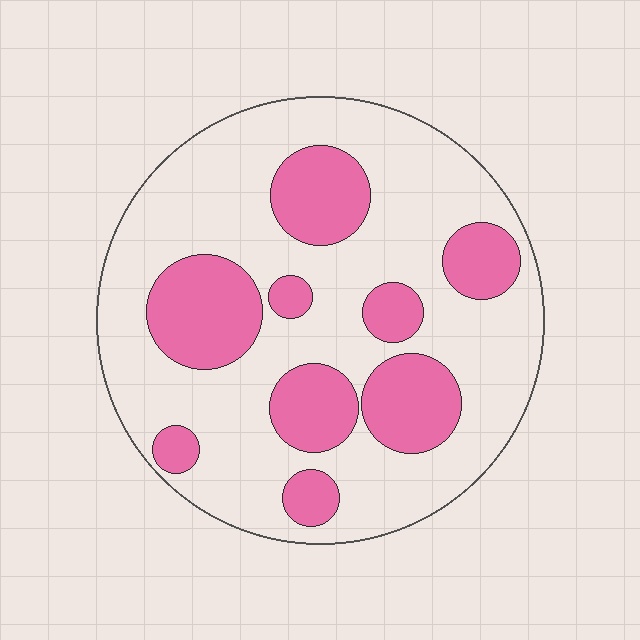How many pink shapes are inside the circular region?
9.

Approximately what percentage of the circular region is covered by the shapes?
Approximately 30%.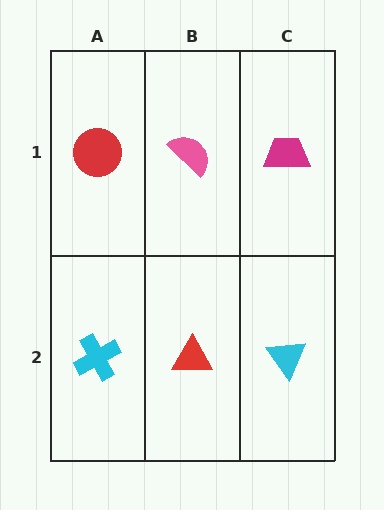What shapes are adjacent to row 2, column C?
A magenta trapezoid (row 1, column C), a red triangle (row 2, column B).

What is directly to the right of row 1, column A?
A pink semicircle.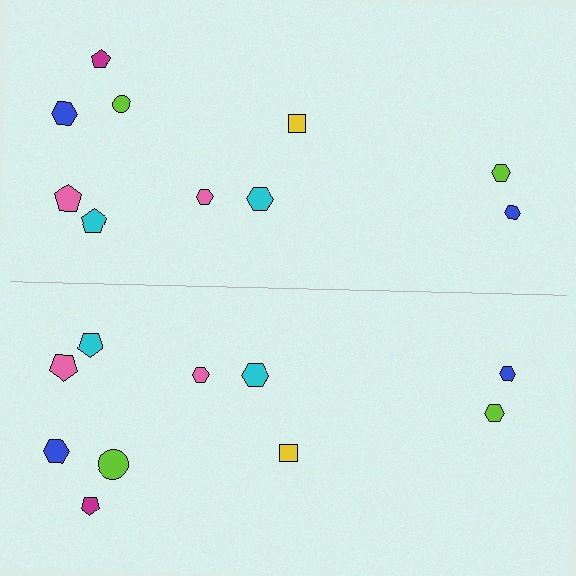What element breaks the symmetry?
The lime circle on the bottom side has a different size than its mirror counterpart.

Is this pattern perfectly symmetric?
No, the pattern is not perfectly symmetric. The lime circle on the bottom side has a different size than its mirror counterpart.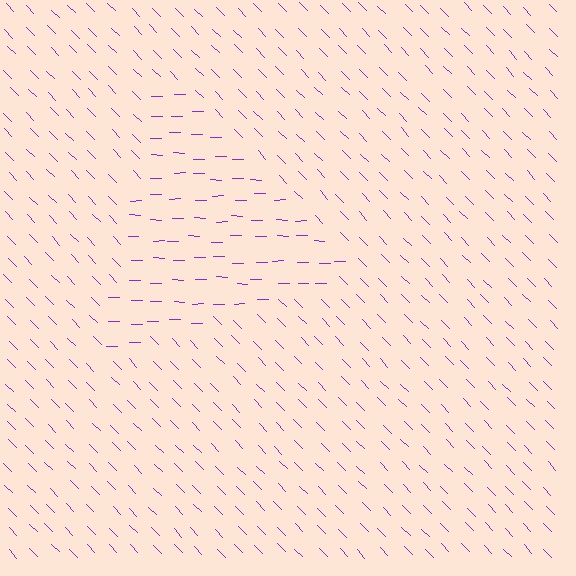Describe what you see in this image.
The image is filled with small purple line segments. A triangle region in the image has lines oriented differently from the surrounding lines, creating a visible texture boundary.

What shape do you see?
I see a triangle.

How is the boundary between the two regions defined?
The boundary is defined purely by a change in line orientation (approximately 45 degrees difference). All lines are the same color and thickness.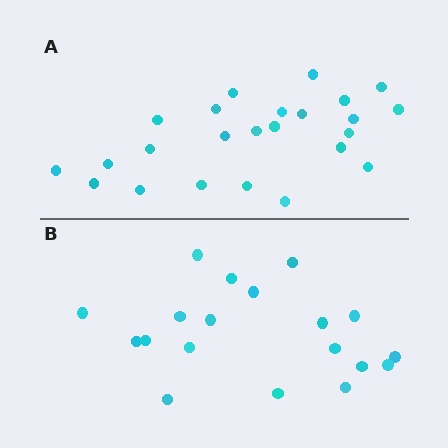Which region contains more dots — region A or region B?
Region A (the top region) has more dots.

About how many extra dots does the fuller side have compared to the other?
Region A has about 5 more dots than region B.